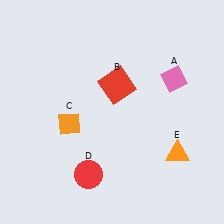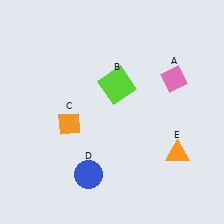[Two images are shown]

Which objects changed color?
B changed from red to lime. D changed from red to blue.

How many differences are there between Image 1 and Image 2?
There are 2 differences between the two images.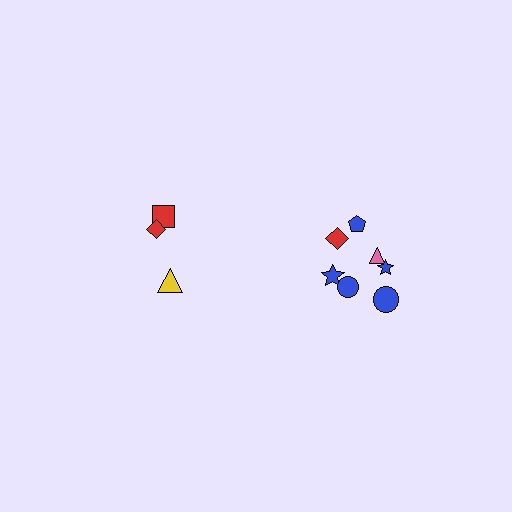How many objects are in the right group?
There are 7 objects.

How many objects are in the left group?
There are 3 objects.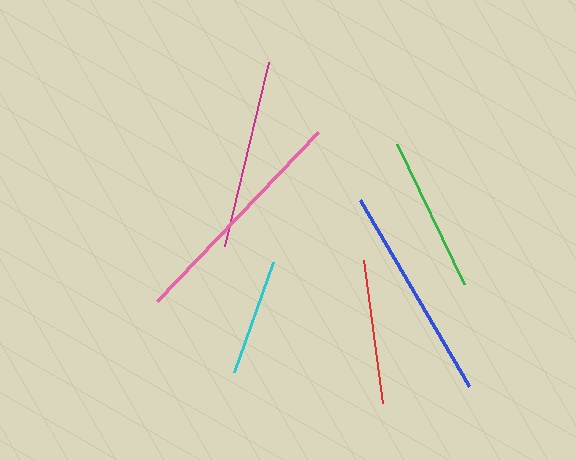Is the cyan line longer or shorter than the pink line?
The pink line is longer than the cyan line.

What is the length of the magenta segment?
The magenta segment is approximately 190 pixels long.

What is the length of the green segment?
The green segment is approximately 156 pixels long.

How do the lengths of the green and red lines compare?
The green and red lines are approximately the same length.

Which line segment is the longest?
The pink line is the longest at approximately 234 pixels.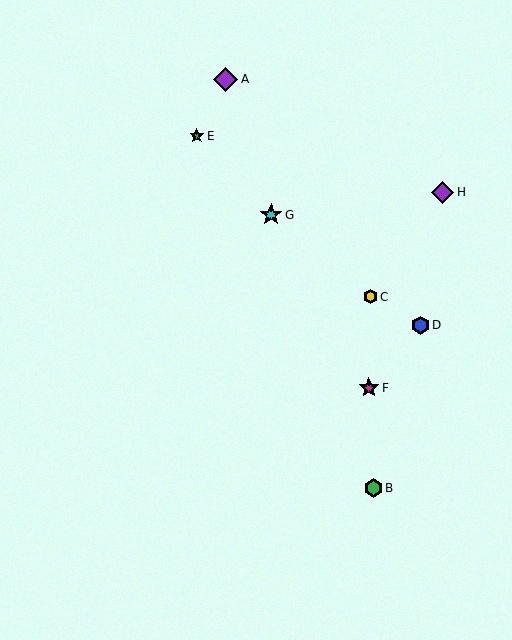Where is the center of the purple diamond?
The center of the purple diamond is at (225, 79).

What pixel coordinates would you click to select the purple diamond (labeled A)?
Click at (225, 79) to select the purple diamond A.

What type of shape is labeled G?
Shape G is a cyan star.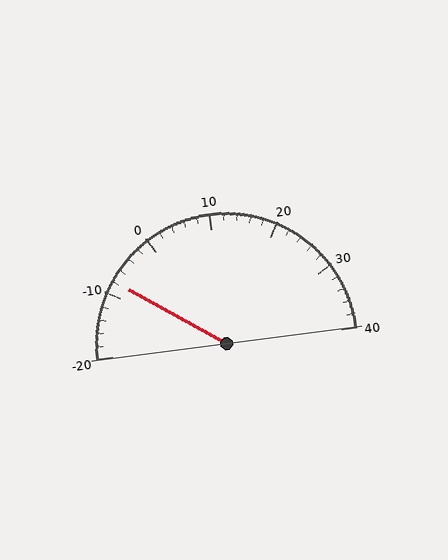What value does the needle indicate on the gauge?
The needle indicates approximately -8.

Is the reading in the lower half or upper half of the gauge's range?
The reading is in the lower half of the range (-20 to 40).